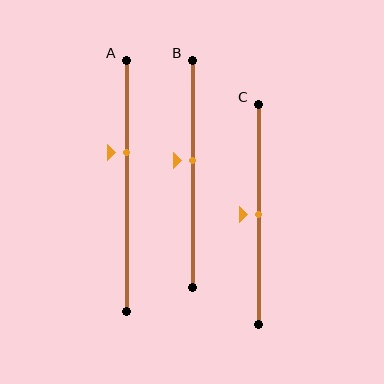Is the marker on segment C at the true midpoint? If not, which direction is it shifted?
Yes, the marker on segment C is at the true midpoint.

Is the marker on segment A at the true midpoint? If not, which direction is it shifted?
No, the marker on segment A is shifted upward by about 13% of the segment length.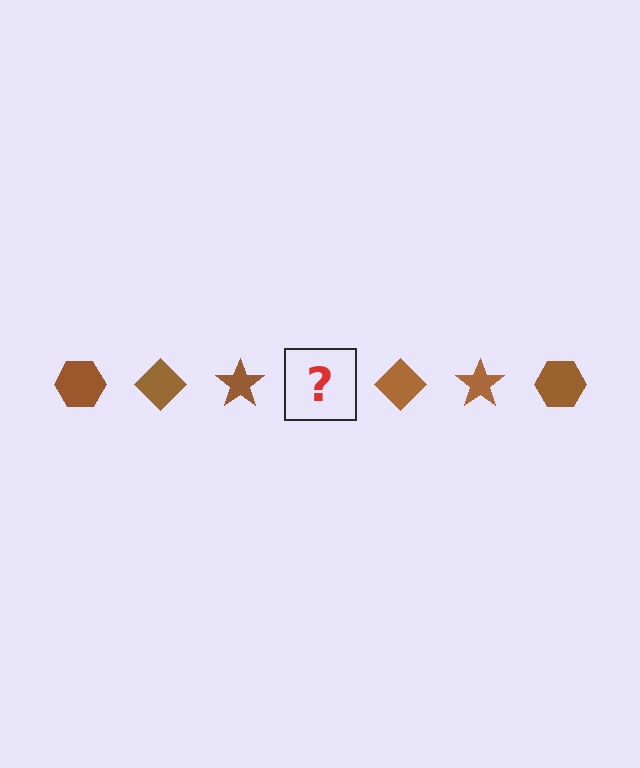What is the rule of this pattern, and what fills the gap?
The rule is that the pattern cycles through hexagon, diamond, star shapes in brown. The gap should be filled with a brown hexagon.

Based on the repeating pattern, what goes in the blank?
The blank should be a brown hexagon.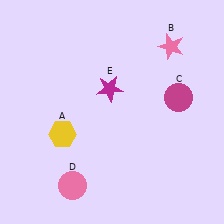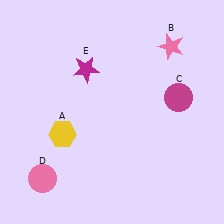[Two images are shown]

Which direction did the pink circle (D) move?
The pink circle (D) moved left.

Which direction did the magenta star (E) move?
The magenta star (E) moved left.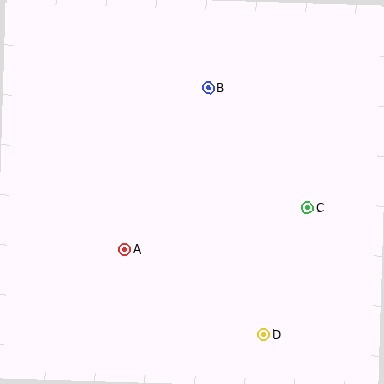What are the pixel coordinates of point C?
Point C is at (307, 208).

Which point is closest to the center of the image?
Point A at (125, 249) is closest to the center.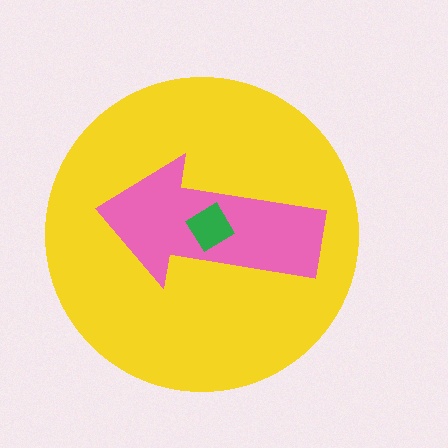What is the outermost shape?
The yellow circle.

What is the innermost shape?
The green diamond.